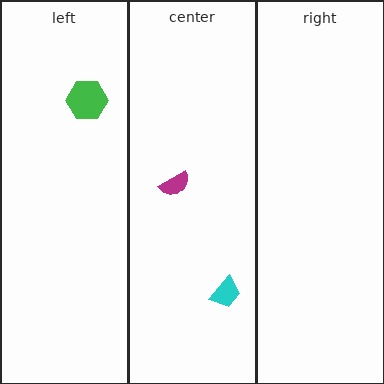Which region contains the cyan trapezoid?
The center region.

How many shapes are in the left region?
1.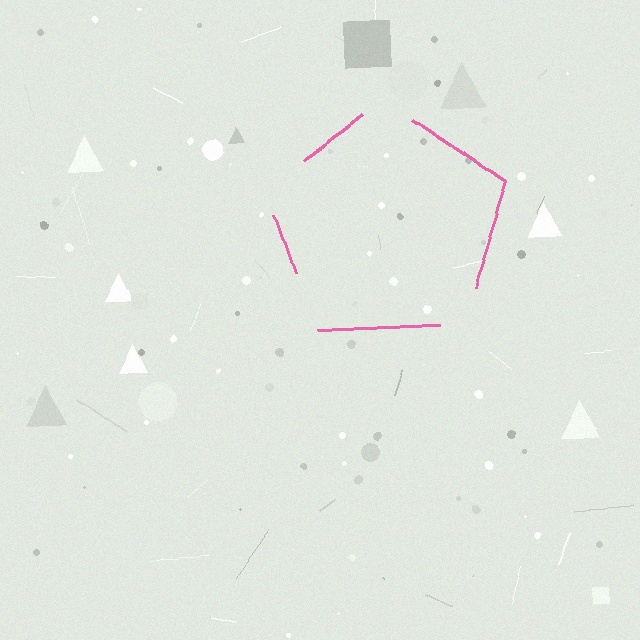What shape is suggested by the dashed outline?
The dashed outline suggests a pentagon.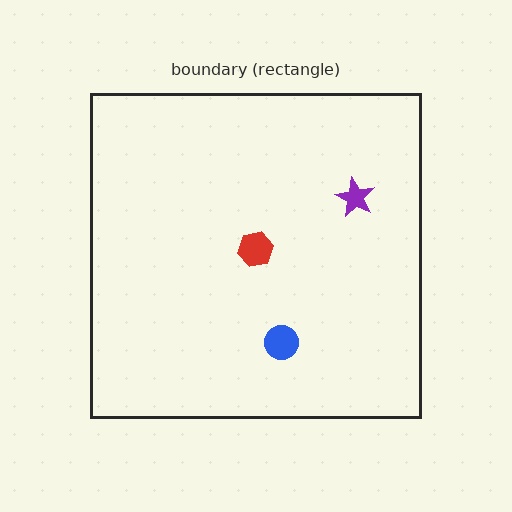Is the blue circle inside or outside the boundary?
Inside.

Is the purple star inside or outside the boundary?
Inside.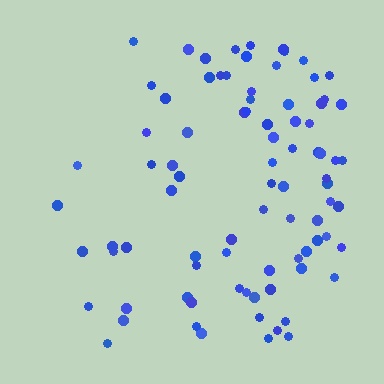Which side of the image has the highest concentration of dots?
The right.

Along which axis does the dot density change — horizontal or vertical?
Horizontal.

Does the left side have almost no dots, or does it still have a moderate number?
Still a moderate number, just noticeably fewer than the right.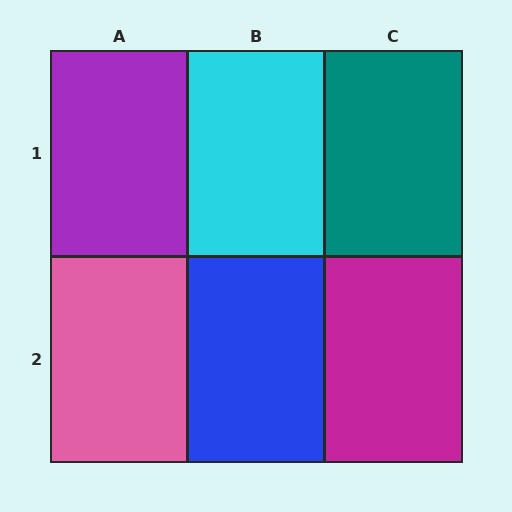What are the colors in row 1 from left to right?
Purple, cyan, teal.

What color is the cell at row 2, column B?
Blue.